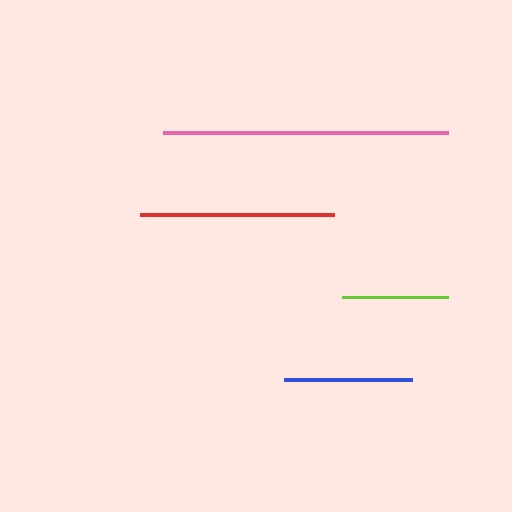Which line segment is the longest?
The pink line is the longest at approximately 285 pixels.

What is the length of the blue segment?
The blue segment is approximately 128 pixels long.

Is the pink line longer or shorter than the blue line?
The pink line is longer than the blue line.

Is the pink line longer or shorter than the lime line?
The pink line is longer than the lime line.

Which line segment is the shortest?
The lime line is the shortest at approximately 106 pixels.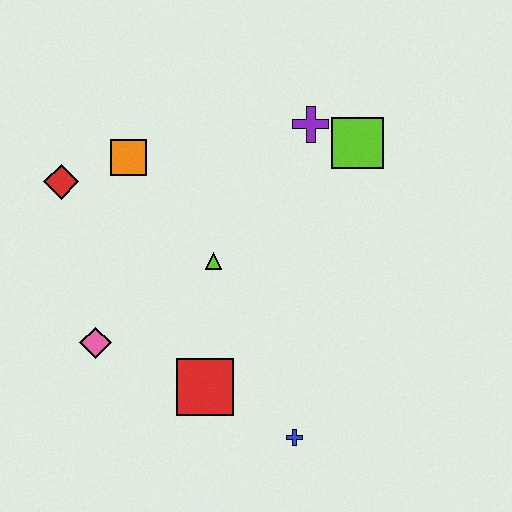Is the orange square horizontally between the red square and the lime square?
No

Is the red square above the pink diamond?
No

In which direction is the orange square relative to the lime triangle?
The orange square is above the lime triangle.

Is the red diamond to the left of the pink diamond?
Yes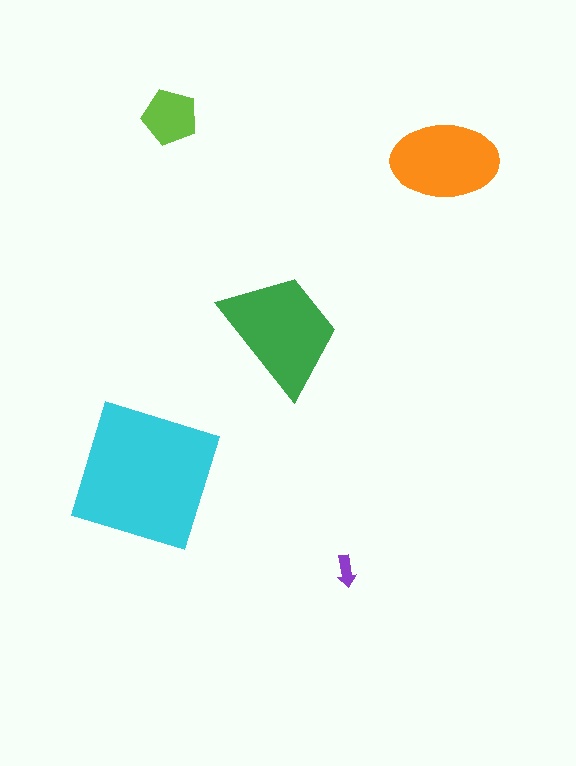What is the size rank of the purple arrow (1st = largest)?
5th.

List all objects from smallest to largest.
The purple arrow, the lime pentagon, the orange ellipse, the green trapezoid, the cyan square.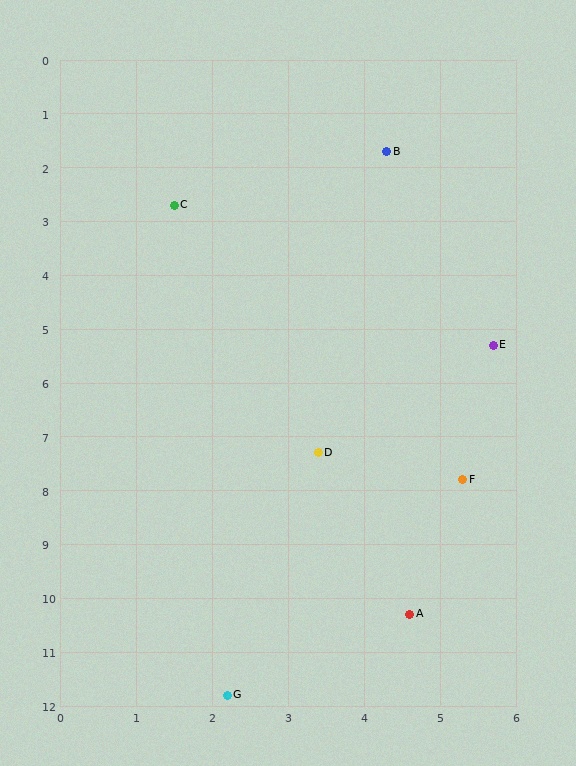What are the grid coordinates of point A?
Point A is at approximately (4.6, 10.3).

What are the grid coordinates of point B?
Point B is at approximately (4.3, 1.7).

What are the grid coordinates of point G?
Point G is at approximately (2.2, 11.8).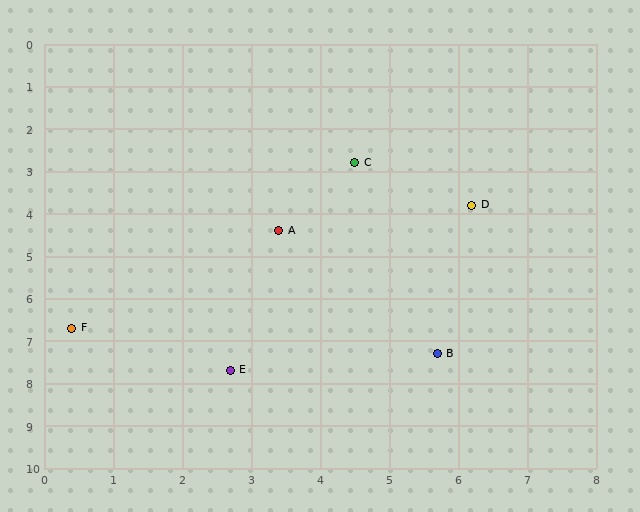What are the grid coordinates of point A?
Point A is at approximately (3.4, 4.4).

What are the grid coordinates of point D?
Point D is at approximately (6.2, 3.8).